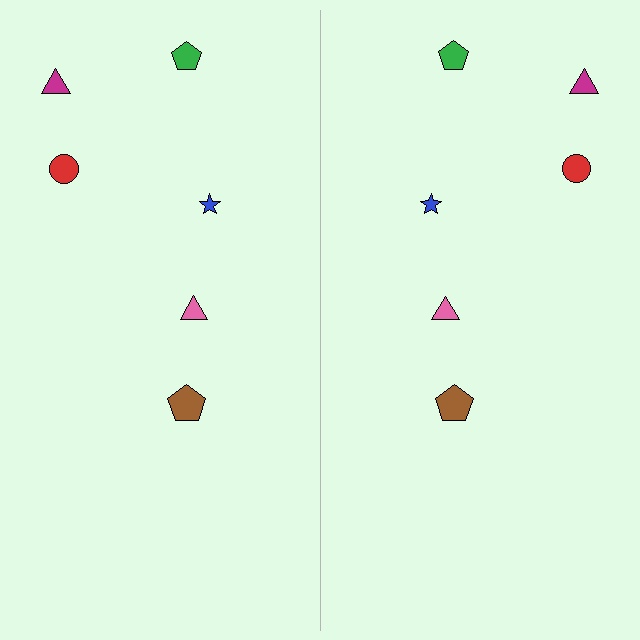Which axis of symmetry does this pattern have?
The pattern has a vertical axis of symmetry running through the center of the image.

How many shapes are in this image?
There are 12 shapes in this image.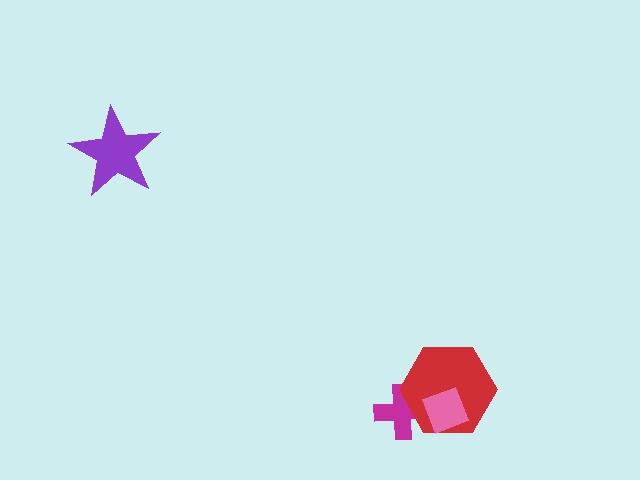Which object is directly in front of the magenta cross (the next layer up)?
The red hexagon is directly in front of the magenta cross.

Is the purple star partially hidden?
No, no other shape covers it.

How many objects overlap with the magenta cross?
2 objects overlap with the magenta cross.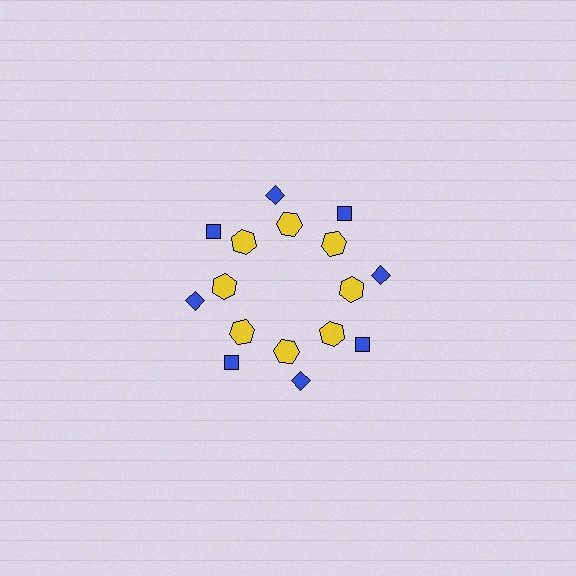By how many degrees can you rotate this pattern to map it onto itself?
The pattern maps onto itself every 45 degrees of rotation.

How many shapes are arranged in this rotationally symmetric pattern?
There are 16 shapes, arranged in 8 groups of 2.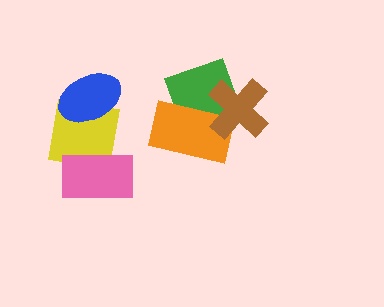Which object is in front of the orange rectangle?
The brown cross is in front of the orange rectangle.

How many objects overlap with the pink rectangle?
1 object overlaps with the pink rectangle.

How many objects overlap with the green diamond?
2 objects overlap with the green diamond.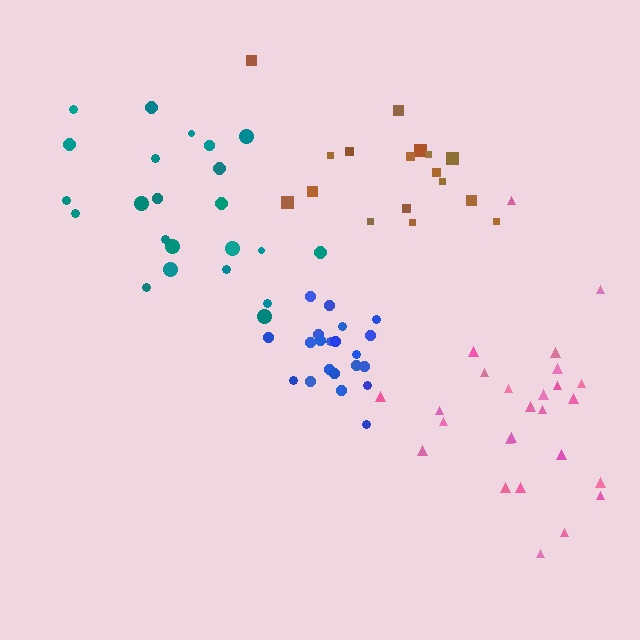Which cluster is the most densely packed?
Blue.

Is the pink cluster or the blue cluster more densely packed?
Blue.